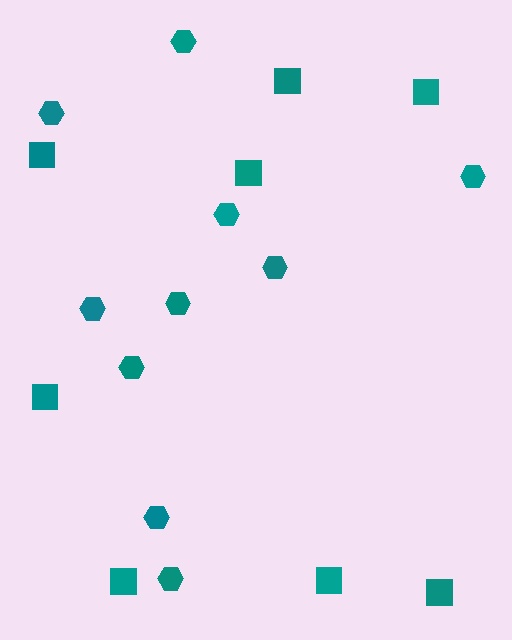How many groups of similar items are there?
There are 2 groups: one group of hexagons (10) and one group of squares (8).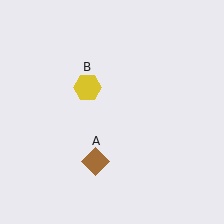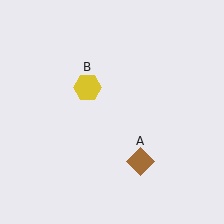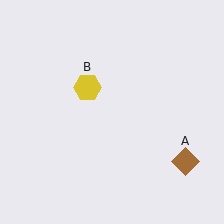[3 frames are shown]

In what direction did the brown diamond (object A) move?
The brown diamond (object A) moved right.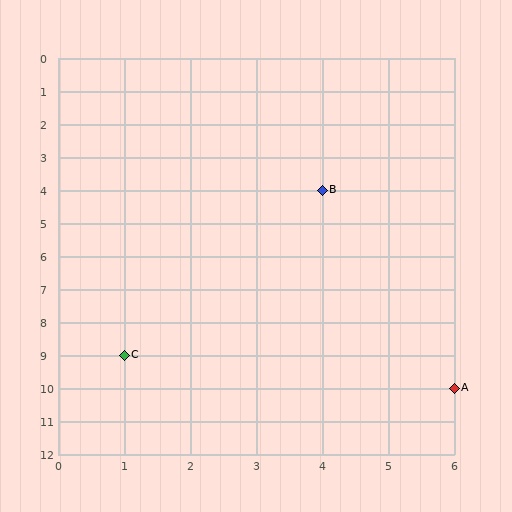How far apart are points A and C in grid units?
Points A and C are 5 columns and 1 row apart (about 5.1 grid units diagonally).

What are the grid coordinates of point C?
Point C is at grid coordinates (1, 9).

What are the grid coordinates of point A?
Point A is at grid coordinates (6, 10).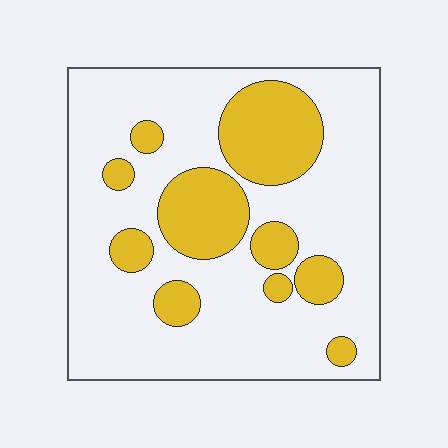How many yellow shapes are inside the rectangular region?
10.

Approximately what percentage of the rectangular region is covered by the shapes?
Approximately 25%.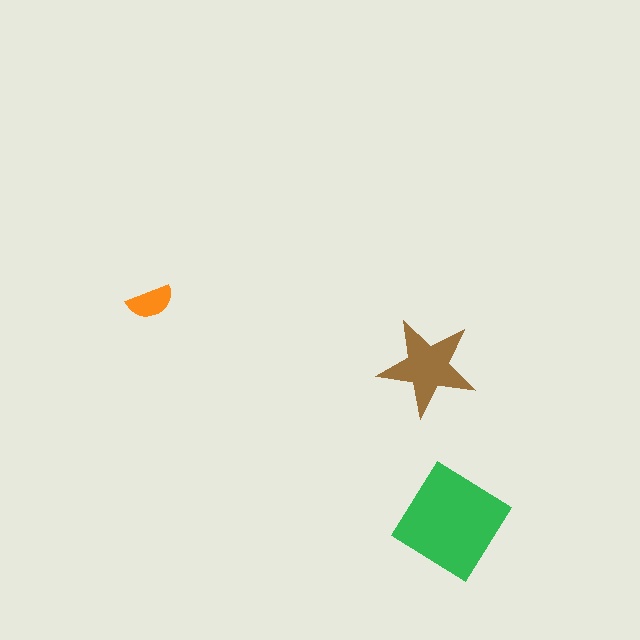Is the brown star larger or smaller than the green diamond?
Smaller.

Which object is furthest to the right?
The green diamond is rightmost.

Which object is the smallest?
The orange semicircle.